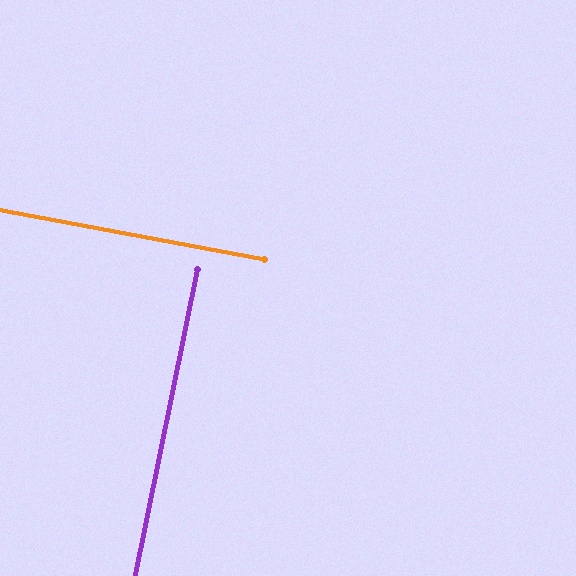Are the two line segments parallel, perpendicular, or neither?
Perpendicular — they meet at approximately 89°.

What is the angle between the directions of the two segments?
Approximately 89 degrees.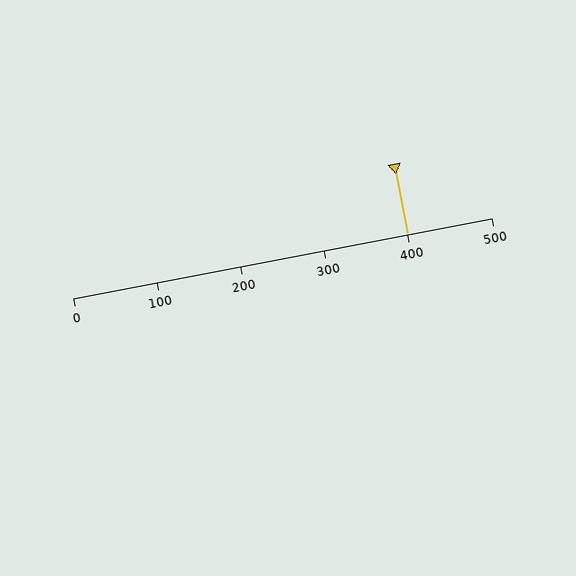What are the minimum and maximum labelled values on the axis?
The axis runs from 0 to 500.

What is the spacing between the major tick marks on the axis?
The major ticks are spaced 100 apart.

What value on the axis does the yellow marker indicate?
The marker indicates approximately 400.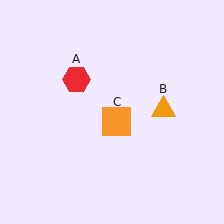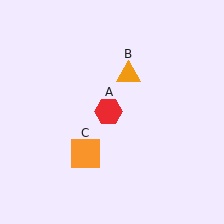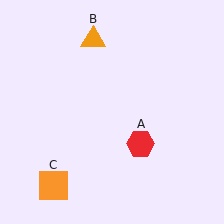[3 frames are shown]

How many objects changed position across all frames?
3 objects changed position: red hexagon (object A), orange triangle (object B), orange square (object C).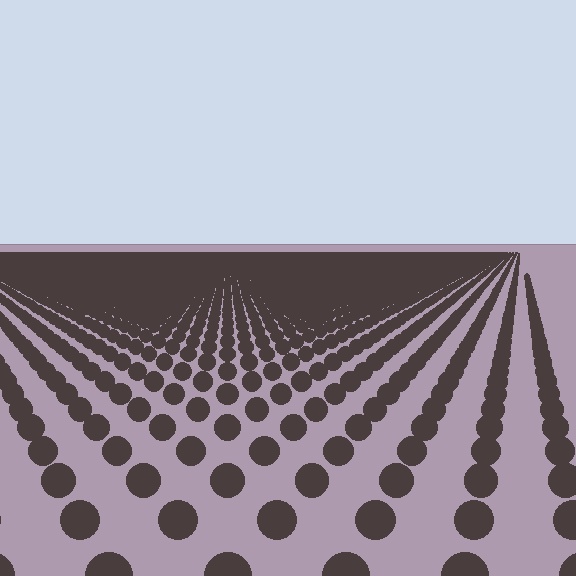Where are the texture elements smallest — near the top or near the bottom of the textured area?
Near the top.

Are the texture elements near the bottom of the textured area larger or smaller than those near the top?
Larger. Near the bottom, elements are closer to the viewer and appear at a bigger on-screen size.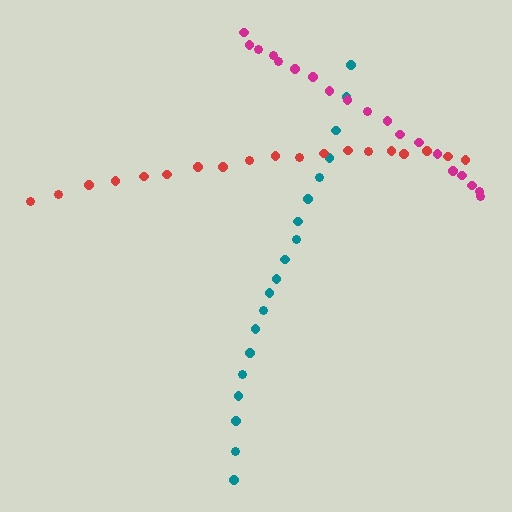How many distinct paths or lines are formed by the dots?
There are 3 distinct paths.